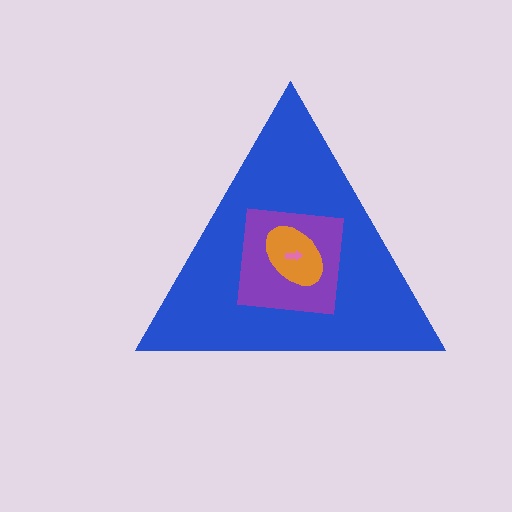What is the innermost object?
The pink arrow.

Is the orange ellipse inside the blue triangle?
Yes.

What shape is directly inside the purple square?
The orange ellipse.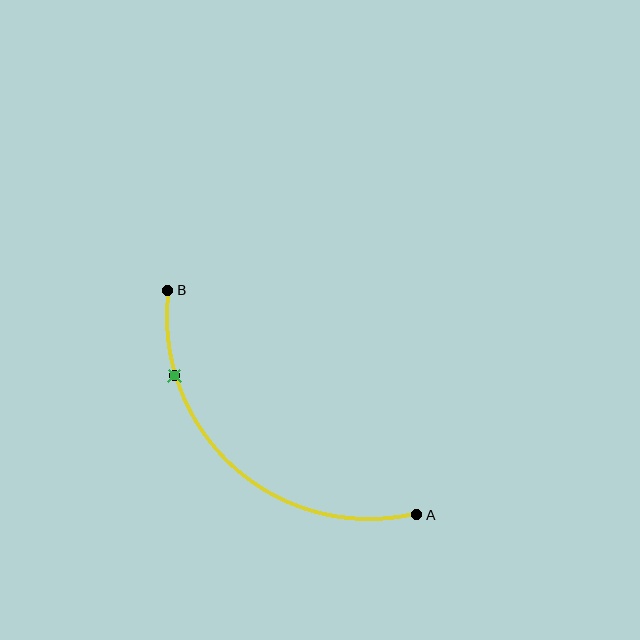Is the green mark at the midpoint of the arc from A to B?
No. The green mark lies on the arc but is closer to endpoint B. The arc midpoint would be at the point on the curve equidistant along the arc from both A and B.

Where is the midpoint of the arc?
The arc midpoint is the point on the curve farthest from the straight line joining A and B. It sits below and to the left of that line.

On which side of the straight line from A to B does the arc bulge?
The arc bulges below and to the left of the straight line connecting A and B.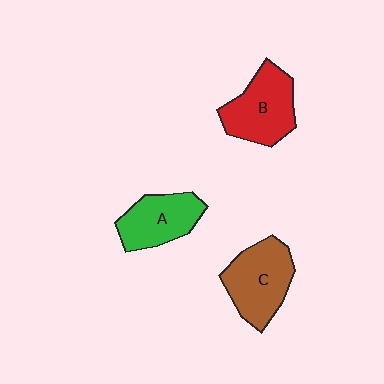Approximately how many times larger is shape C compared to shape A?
Approximately 1.2 times.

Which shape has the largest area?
Shape C (brown).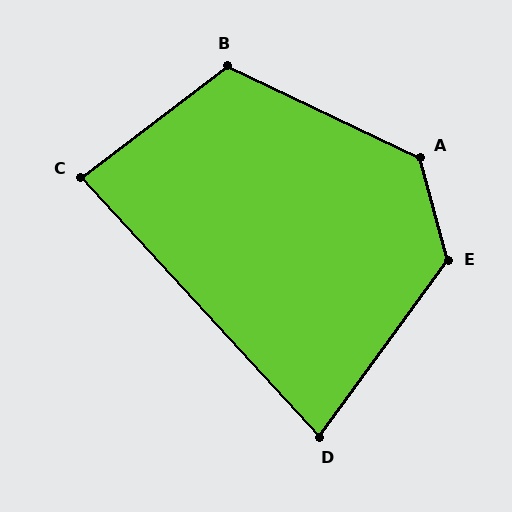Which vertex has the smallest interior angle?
D, at approximately 79 degrees.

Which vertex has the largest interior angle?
A, at approximately 130 degrees.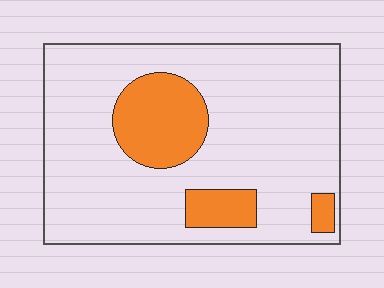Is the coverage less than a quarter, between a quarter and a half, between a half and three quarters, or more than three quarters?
Less than a quarter.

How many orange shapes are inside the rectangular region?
3.